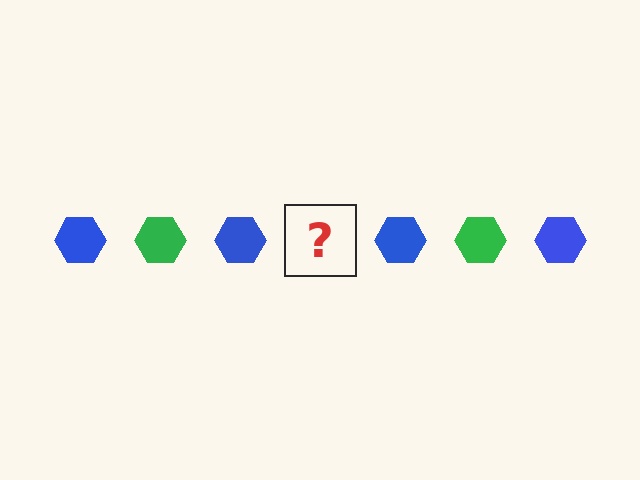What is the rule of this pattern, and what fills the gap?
The rule is that the pattern cycles through blue, green hexagons. The gap should be filled with a green hexagon.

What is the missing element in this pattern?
The missing element is a green hexagon.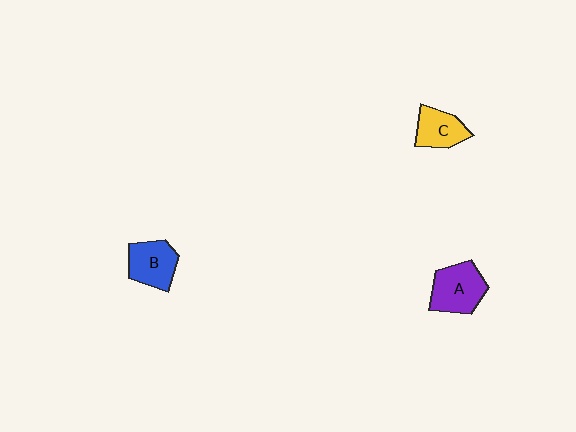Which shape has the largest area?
Shape A (purple).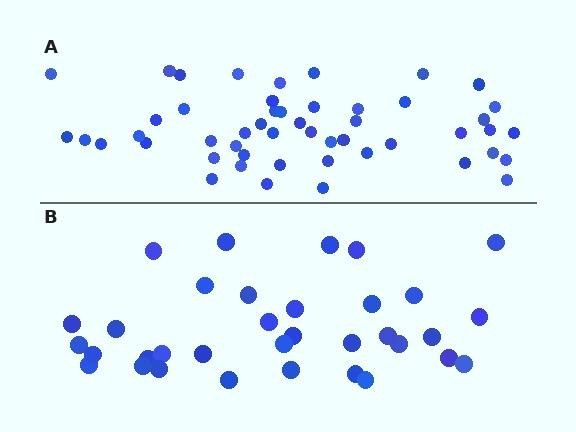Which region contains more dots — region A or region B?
Region A (the top region) has more dots.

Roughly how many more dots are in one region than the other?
Region A has approximately 15 more dots than region B.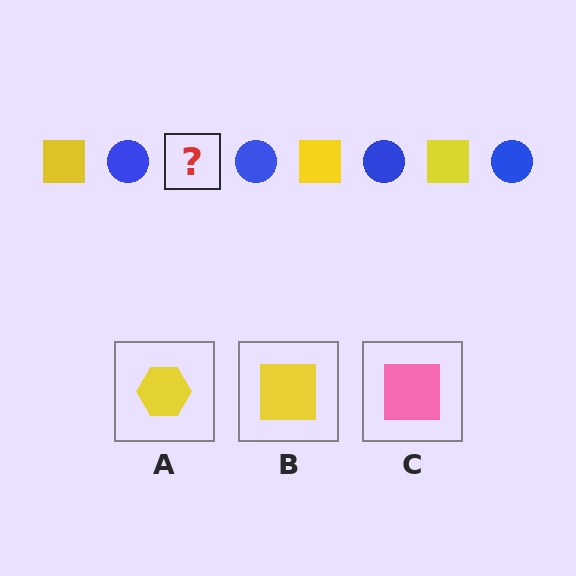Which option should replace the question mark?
Option B.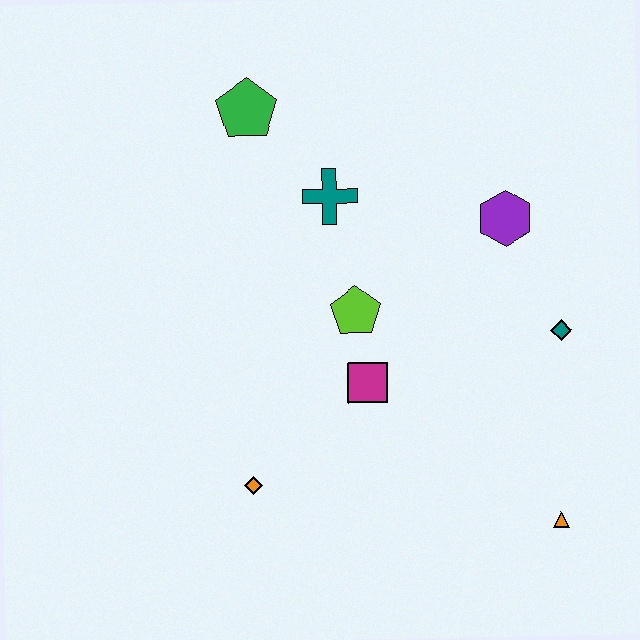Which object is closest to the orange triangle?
The teal diamond is closest to the orange triangle.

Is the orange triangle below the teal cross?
Yes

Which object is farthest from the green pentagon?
The orange triangle is farthest from the green pentagon.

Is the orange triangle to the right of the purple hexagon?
Yes